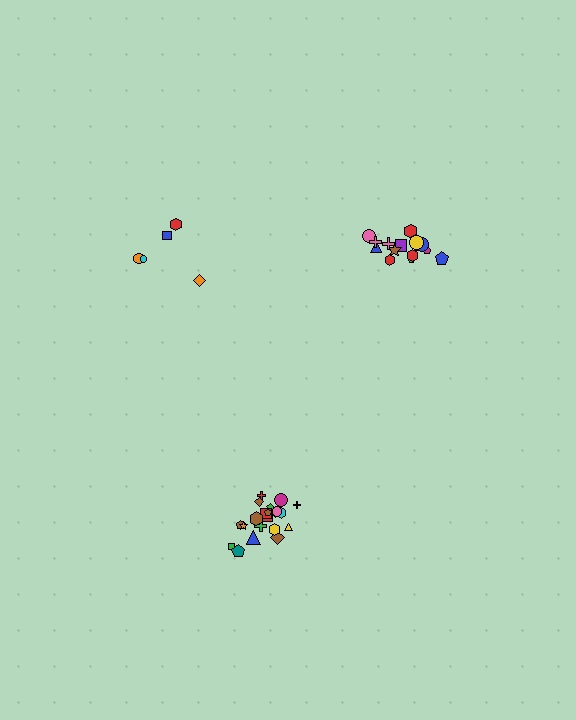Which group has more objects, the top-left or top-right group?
The top-right group.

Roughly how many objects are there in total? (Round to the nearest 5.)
Roughly 40 objects in total.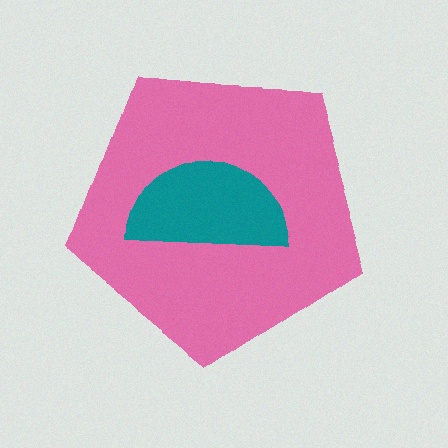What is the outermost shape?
The pink pentagon.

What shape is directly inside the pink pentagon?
The teal semicircle.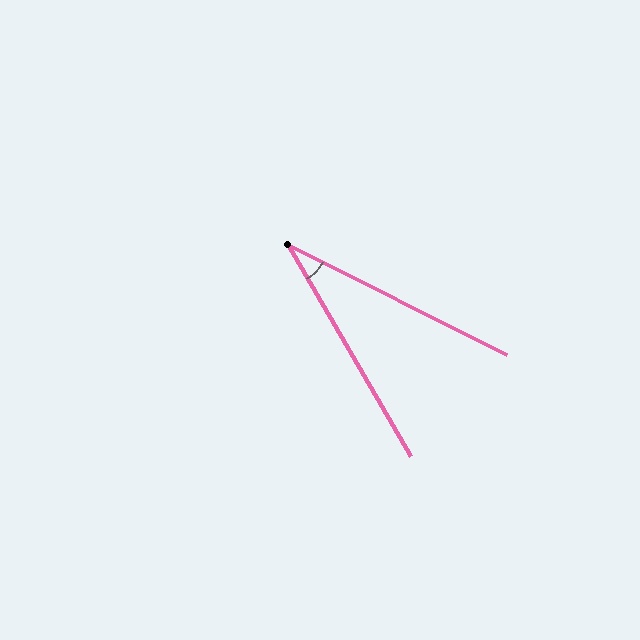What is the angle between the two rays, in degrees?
Approximately 33 degrees.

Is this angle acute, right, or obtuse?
It is acute.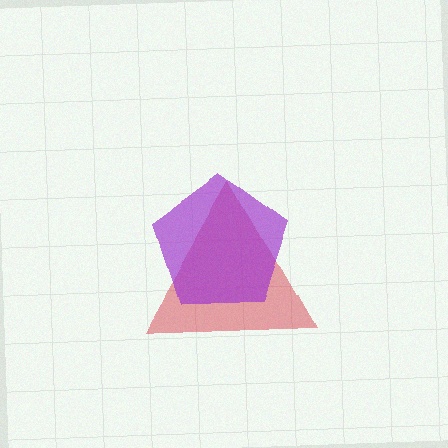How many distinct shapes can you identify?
There are 2 distinct shapes: a red triangle, a purple pentagon.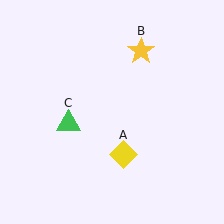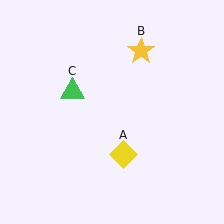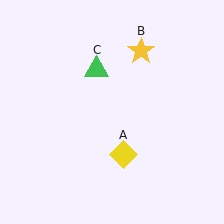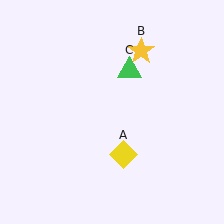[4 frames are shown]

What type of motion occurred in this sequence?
The green triangle (object C) rotated clockwise around the center of the scene.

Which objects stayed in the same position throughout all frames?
Yellow diamond (object A) and yellow star (object B) remained stationary.